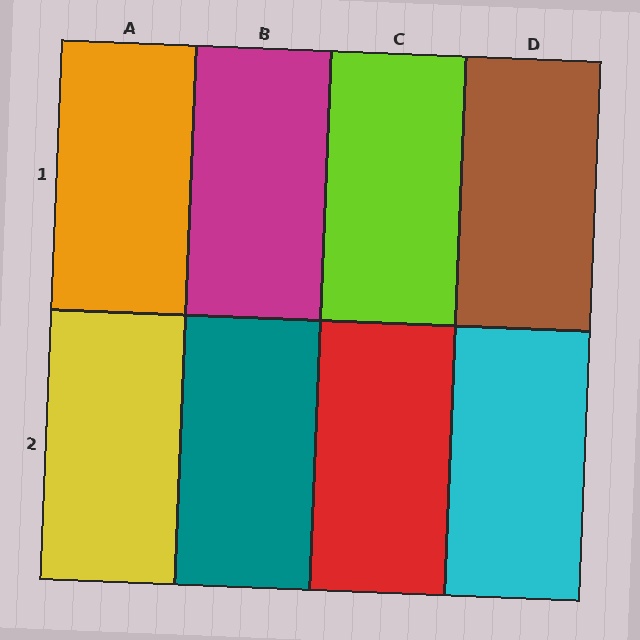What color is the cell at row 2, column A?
Yellow.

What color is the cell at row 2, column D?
Cyan.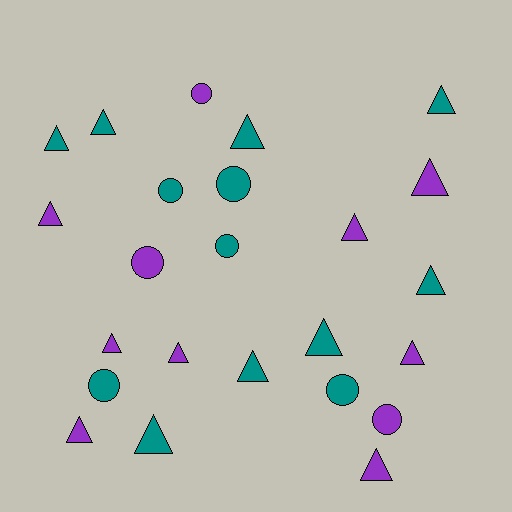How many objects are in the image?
There are 24 objects.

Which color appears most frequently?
Teal, with 13 objects.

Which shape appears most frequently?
Triangle, with 16 objects.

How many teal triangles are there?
There are 8 teal triangles.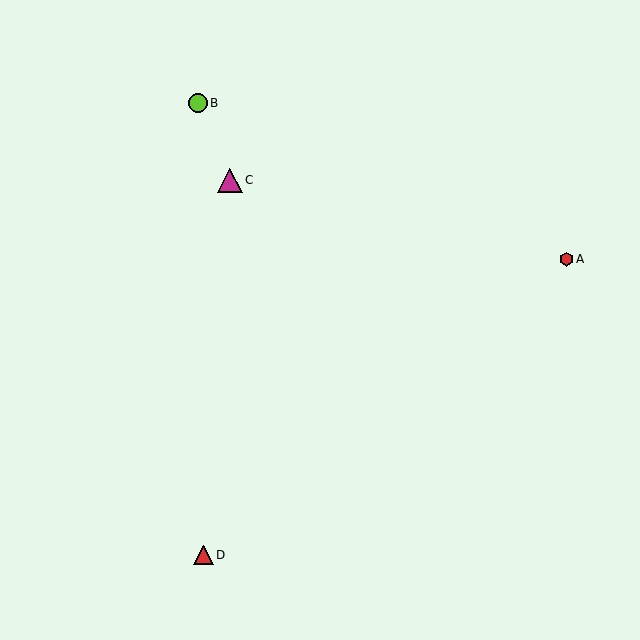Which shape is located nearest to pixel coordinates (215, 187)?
The magenta triangle (labeled C) at (230, 180) is nearest to that location.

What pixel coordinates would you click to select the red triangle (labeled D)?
Click at (204, 555) to select the red triangle D.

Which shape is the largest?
The magenta triangle (labeled C) is the largest.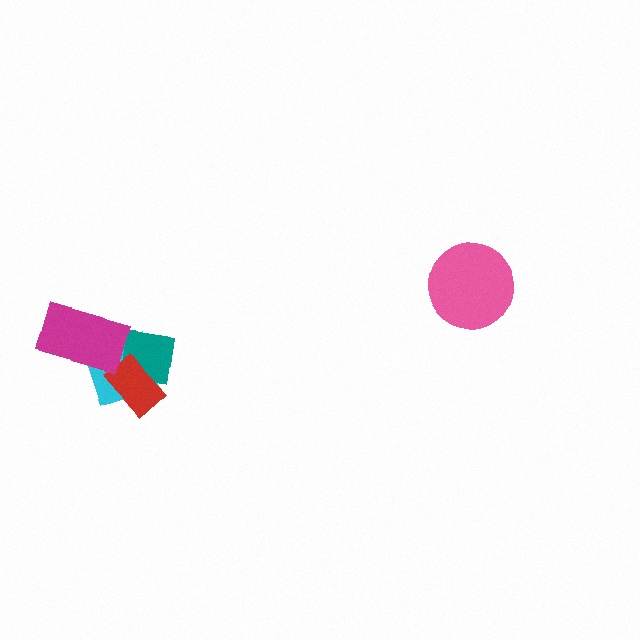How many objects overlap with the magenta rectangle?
2 objects overlap with the magenta rectangle.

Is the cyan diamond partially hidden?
Yes, it is partially covered by another shape.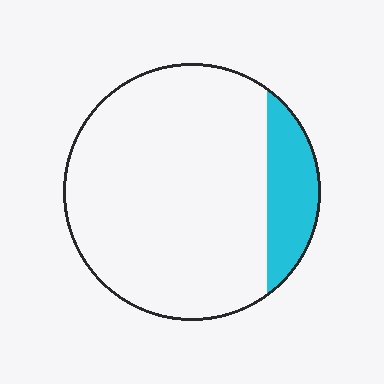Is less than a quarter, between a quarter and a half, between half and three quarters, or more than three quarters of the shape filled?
Less than a quarter.